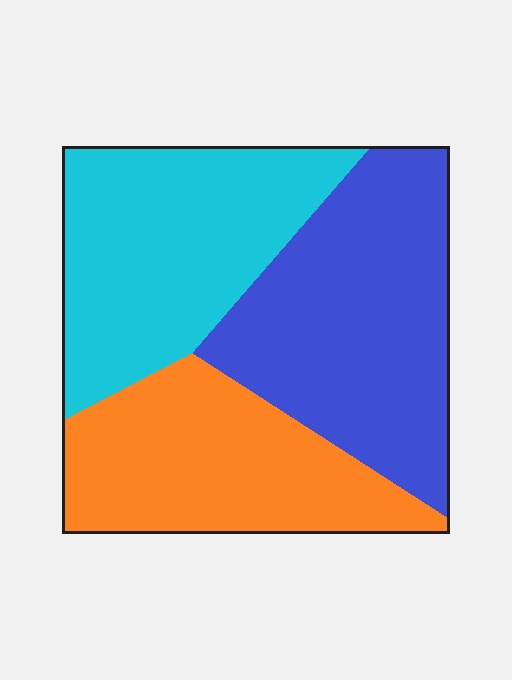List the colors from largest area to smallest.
From largest to smallest: blue, cyan, orange.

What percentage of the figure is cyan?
Cyan takes up between a quarter and a half of the figure.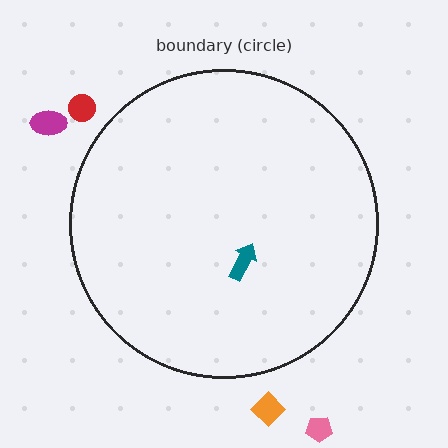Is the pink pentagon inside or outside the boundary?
Outside.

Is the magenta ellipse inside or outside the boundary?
Outside.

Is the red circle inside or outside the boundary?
Outside.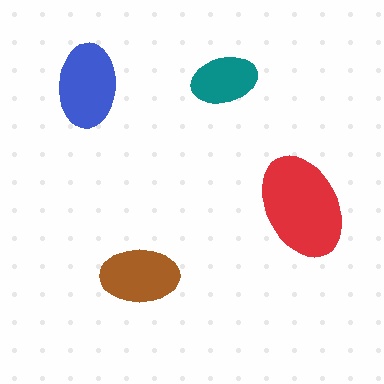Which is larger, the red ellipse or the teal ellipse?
The red one.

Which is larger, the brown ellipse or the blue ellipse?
The blue one.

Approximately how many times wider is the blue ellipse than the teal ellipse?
About 1.5 times wider.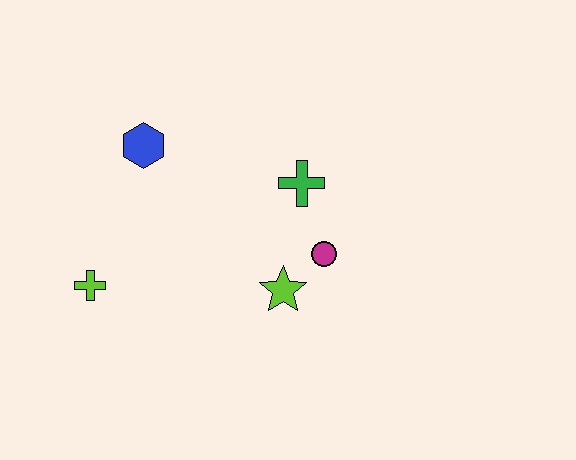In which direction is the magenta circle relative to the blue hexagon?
The magenta circle is to the right of the blue hexagon.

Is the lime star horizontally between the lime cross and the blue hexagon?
No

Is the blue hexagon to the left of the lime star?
Yes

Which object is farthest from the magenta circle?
The lime cross is farthest from the magenta circle.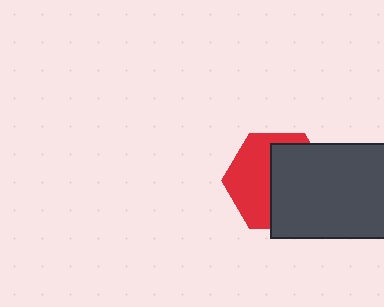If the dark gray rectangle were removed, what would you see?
You would see the complete red hexagon.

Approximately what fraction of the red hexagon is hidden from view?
Roughly 54% of the red hexagon is hidden behind the dark gray rectangle.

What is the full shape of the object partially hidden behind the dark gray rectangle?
The partially hidden object is a red hexagon.